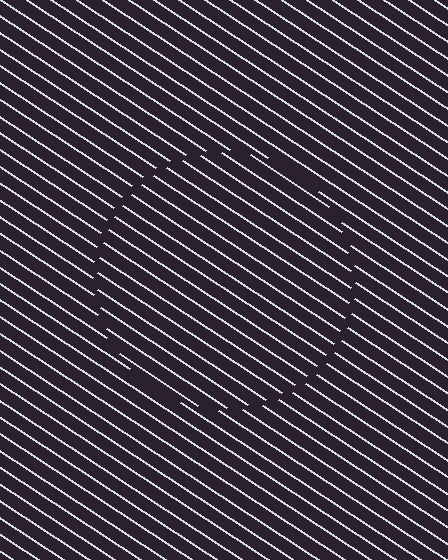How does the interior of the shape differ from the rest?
The interior of the shape contains the same grating, shifted by half a period — the contour is defined by the phase discontinuity where line-ends from the inner and outer gratings abut.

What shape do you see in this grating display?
An illusory circle. The interior of the shape contains the same grating, shifted by half a period — the contour is defined by the phase discontinuity where line-ends from the inner and outer gratings abut.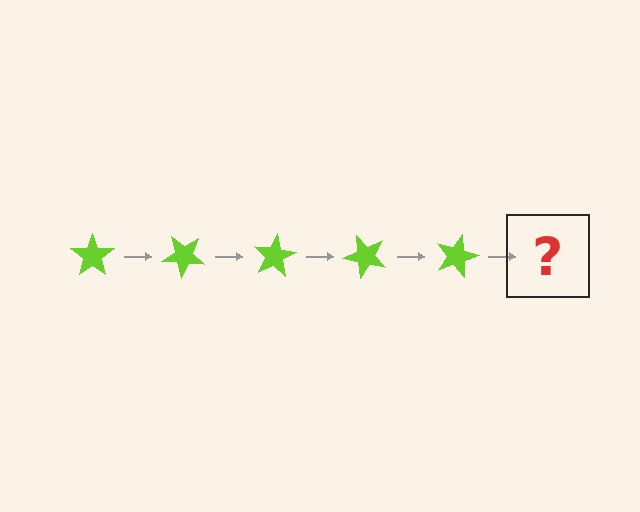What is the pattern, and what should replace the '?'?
The pattern is that the star rotates 40 degrees each step. The '?' should be a lime star rotated 200 degrees.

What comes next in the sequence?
The next element should be a lime star rotated 200 degrees.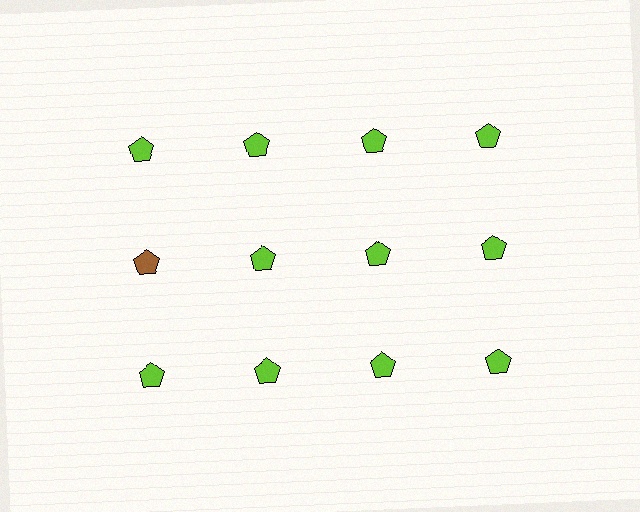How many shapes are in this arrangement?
There are 12 shapes arranged in a grid pattern.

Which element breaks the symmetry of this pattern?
The brown pentagon in the second row, leftmost column breaks the symmetry. All other shapes are lime pentagons.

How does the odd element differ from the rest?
It has a different color: brown instead of lime.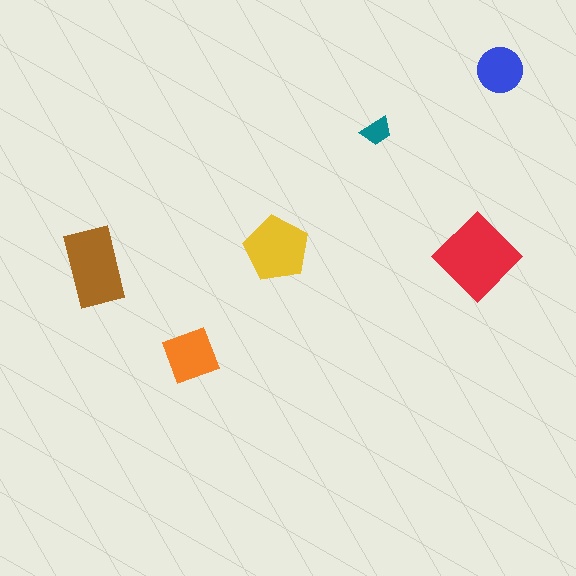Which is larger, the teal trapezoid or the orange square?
The orange square.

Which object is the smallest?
The teal trapezoid.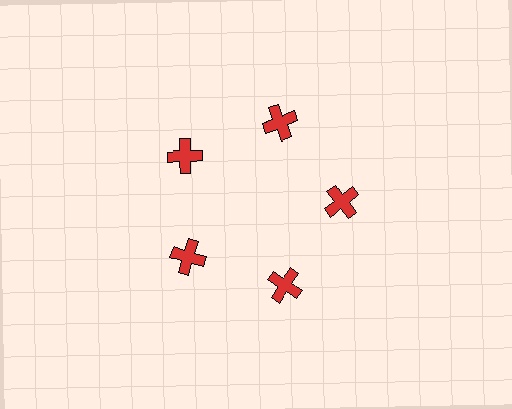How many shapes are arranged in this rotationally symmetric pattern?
There are 5 shapes, arranged in 5 groups of 1.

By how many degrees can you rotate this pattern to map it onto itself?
The pattern maps onto itself every 72 degrees of rotation.